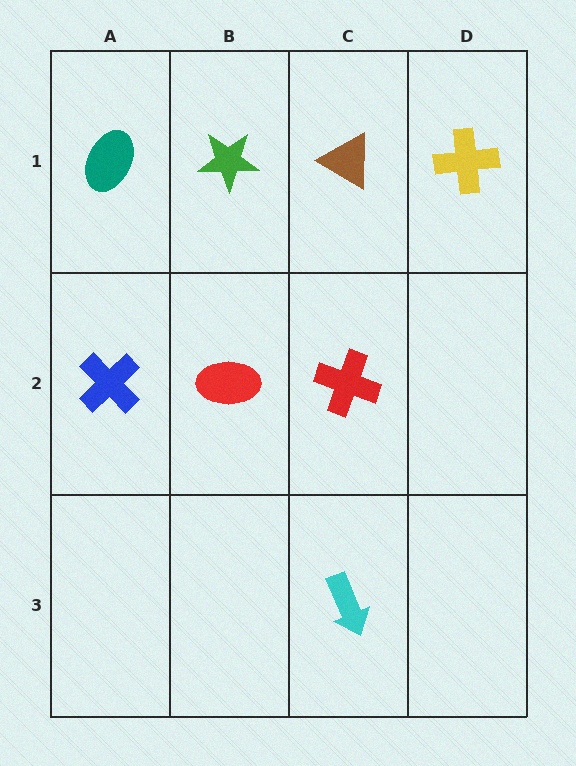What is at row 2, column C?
A red cross.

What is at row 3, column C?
A cyan arrow.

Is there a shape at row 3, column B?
No, that cell is empty.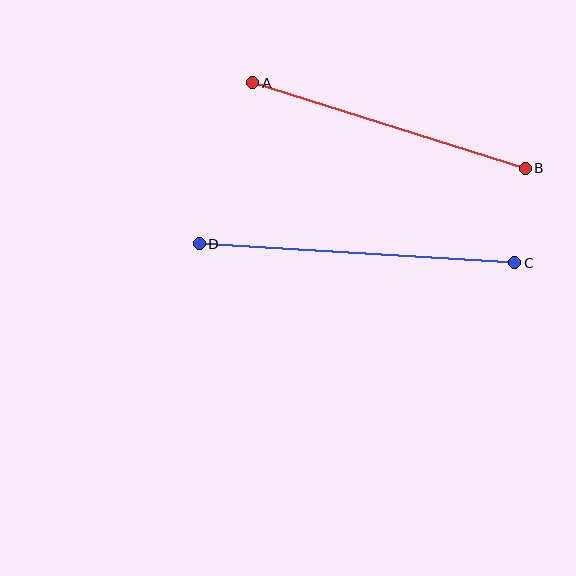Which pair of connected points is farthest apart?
Points C and D are farthest apart.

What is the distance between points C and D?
The distance is approximately 316 pixels.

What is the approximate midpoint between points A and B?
The midpoint is at approximately (389, 125) pixels.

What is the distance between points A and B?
The distance is approximately 286 pixels.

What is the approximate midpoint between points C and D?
The midpoint is at approximately (357, 253) pixels.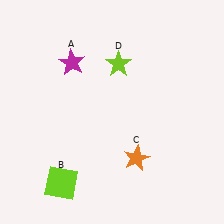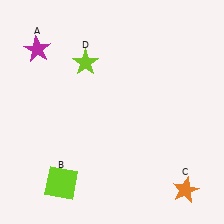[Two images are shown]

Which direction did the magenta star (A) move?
The magenta star (A) moved left.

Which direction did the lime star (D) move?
The lime star (D) moved left.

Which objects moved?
The objects that moved are: the magenta star (A), the orange star (C), the lime star (D).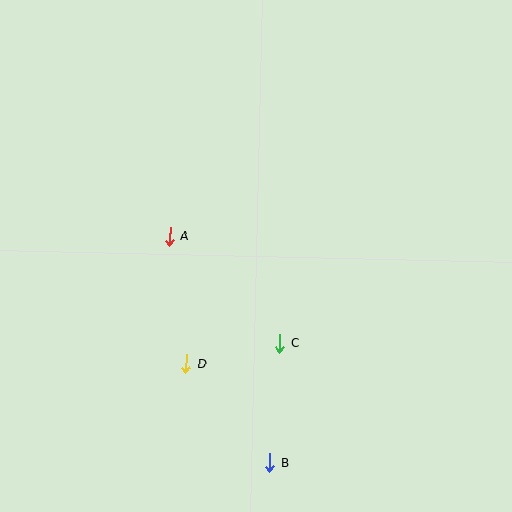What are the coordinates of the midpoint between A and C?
The midpoint between A and C is at (225, 289).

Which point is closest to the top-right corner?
Point C is closest to the top-right corner.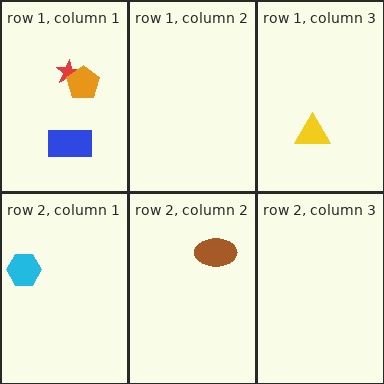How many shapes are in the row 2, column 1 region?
1.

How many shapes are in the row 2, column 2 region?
1.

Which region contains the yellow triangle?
The row 1, column 3 region.